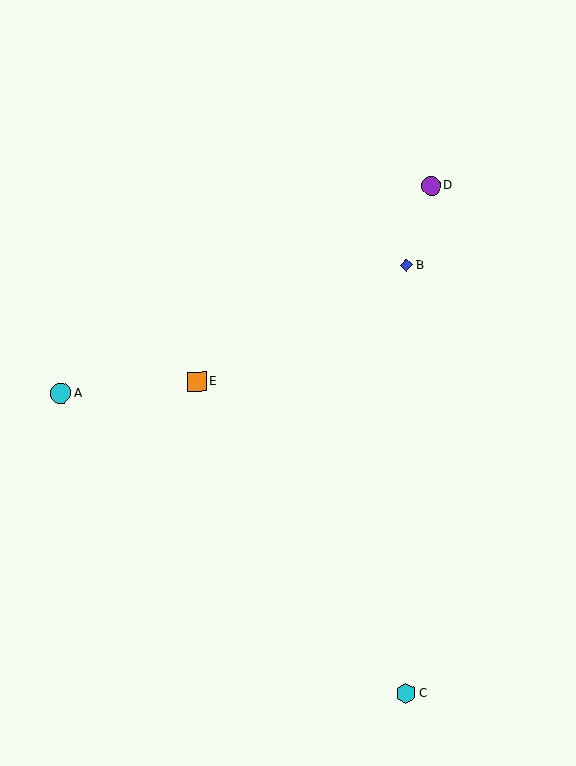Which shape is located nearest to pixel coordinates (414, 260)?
The blue diamond (labeled B) at (406, 265) is nearest to that location.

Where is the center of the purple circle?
The center of the purple circle is at (431, 186).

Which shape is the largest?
The cyan circle (labeled A) is the largest.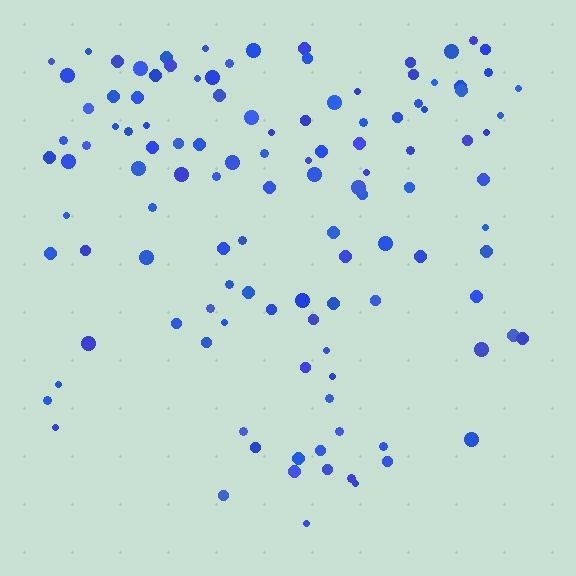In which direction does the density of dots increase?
From bottom to top, with the top side densest.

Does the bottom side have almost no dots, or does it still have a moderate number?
Still a moderate number, just noticeably fewer than the top.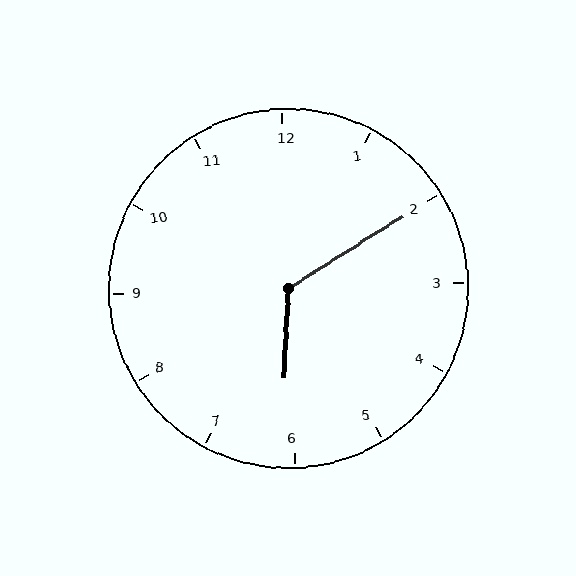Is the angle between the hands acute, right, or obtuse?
It is obtuse.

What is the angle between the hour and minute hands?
Approximately 125 degrees.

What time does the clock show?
6:10.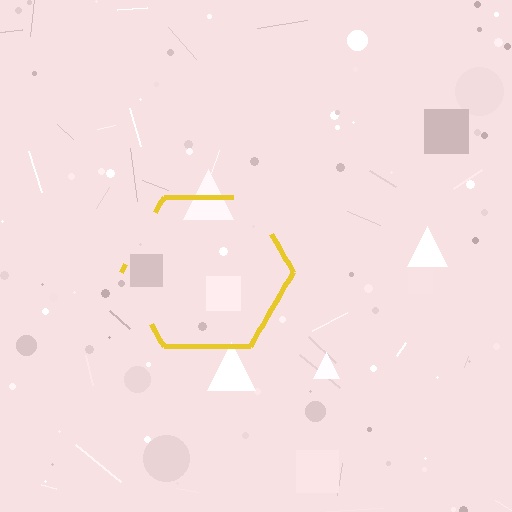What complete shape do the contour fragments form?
The contour fragments form a hexagon.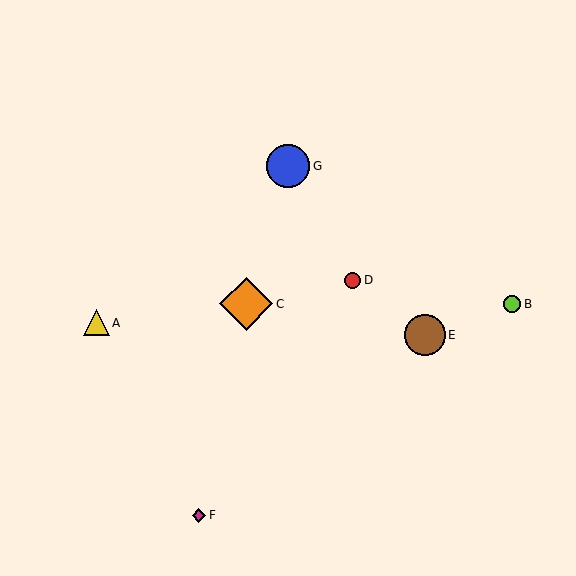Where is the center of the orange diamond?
The center of the orange diamond is at (246, 304).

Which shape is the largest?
The orange diamond (labeled C) is the largest.